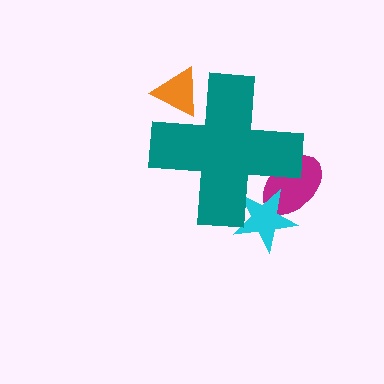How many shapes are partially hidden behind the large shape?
3 shapes are partially hidden.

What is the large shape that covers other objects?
A teal cross.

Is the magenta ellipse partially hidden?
Yes, the magenta ellipse is partially hidden behind the teal cross.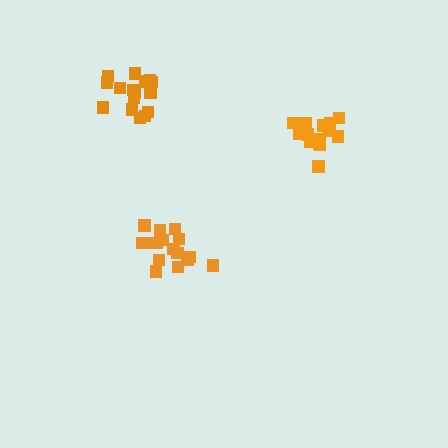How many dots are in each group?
Group 1: 16 dots, Group 2: 16 dots, Group 3: 16 dots (48 total).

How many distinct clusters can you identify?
There are 3 distinct clusters.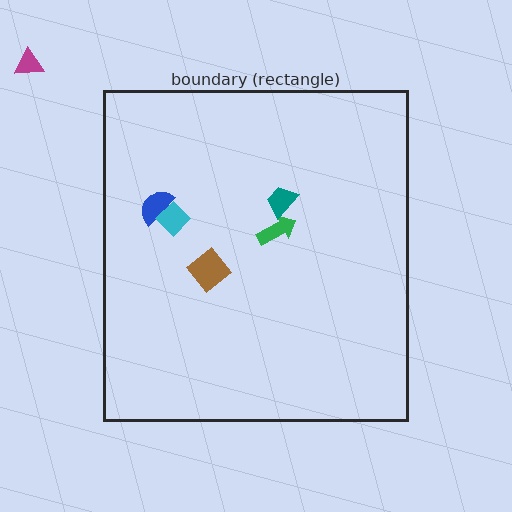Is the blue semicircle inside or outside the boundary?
Inside.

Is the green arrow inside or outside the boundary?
Inside.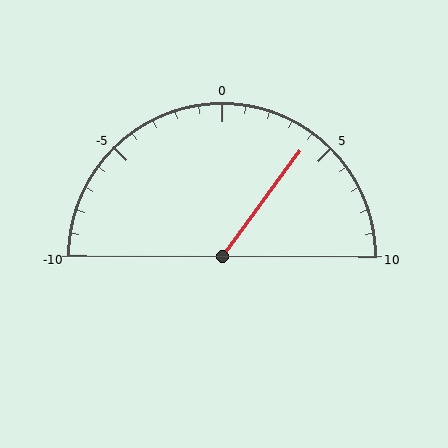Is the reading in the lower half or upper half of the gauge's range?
The reading is in the upper half of the range (-10 to 10).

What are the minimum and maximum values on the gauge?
The gauge ranges from -10 to 10.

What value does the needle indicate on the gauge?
The needle indicates approximately 4.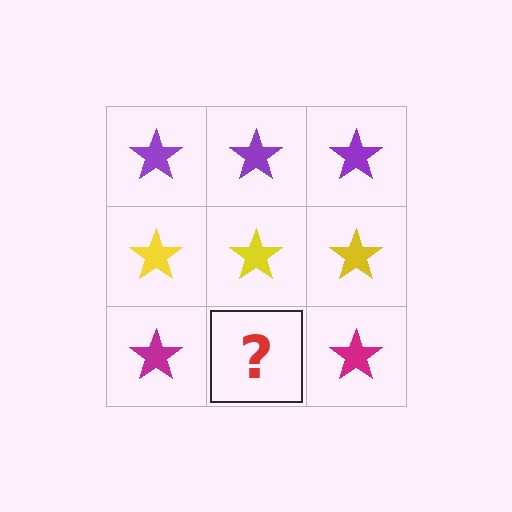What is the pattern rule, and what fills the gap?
The rule is that each row has a consistent color. The gap should be filled with a magenta star.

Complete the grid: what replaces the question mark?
The question mark should be replaced with a magenta star.